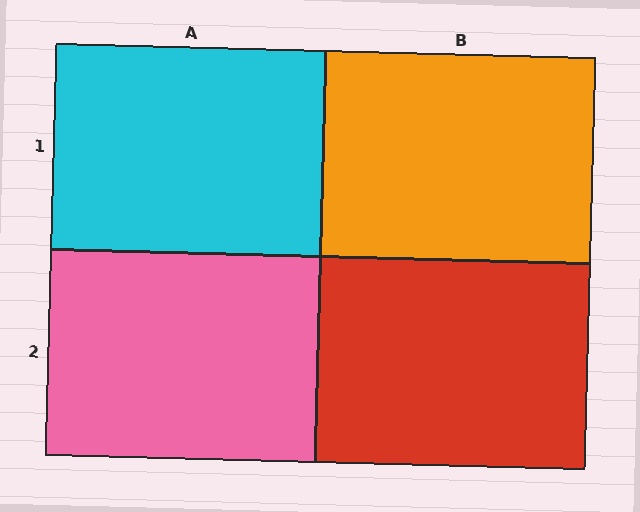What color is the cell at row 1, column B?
Orange.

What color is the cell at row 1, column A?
Cyan.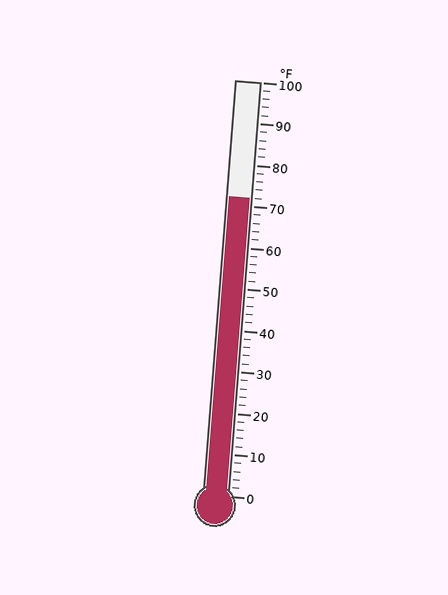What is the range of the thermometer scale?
The thermometer scale ranges from 0°F to 100°F.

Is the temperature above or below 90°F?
The temperature is below 90°F.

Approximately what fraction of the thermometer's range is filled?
The thermometer is filled to approximately 70% of its range.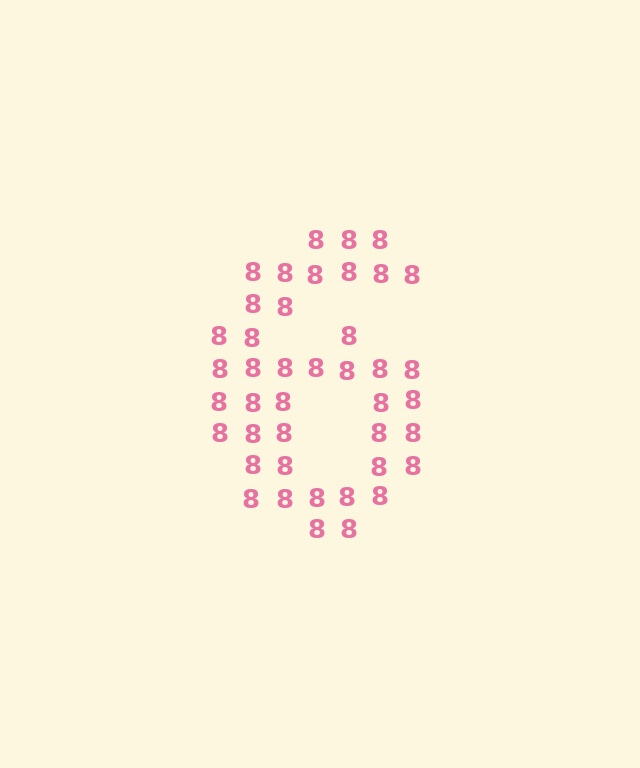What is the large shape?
The large shape is the digit 6.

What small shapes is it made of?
It is made of small digit 8's.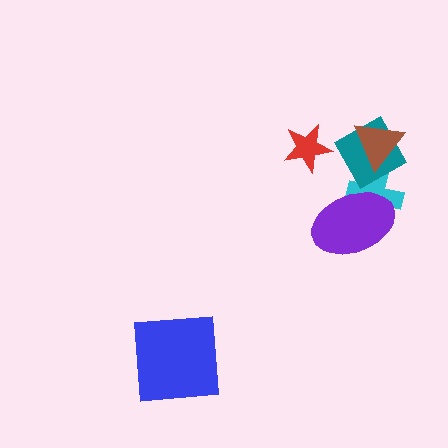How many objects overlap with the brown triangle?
2 objects overlap with the brown triangle.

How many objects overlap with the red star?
0 objects overlap with the red star.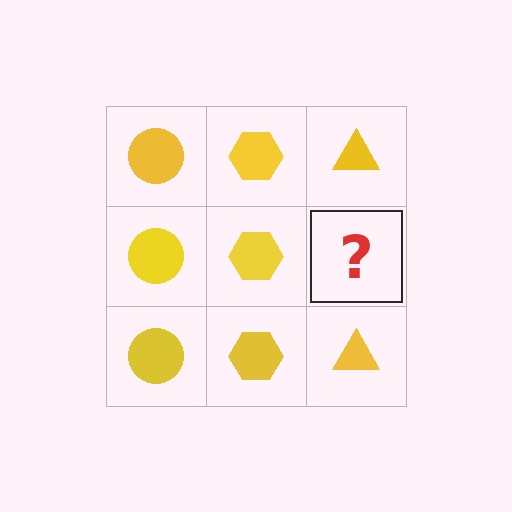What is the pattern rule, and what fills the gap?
The rule is that each column has a consistent shape. The gap should be filled with a yellow triangle.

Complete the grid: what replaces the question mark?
The question mark should be replaced with a yellow triangle.